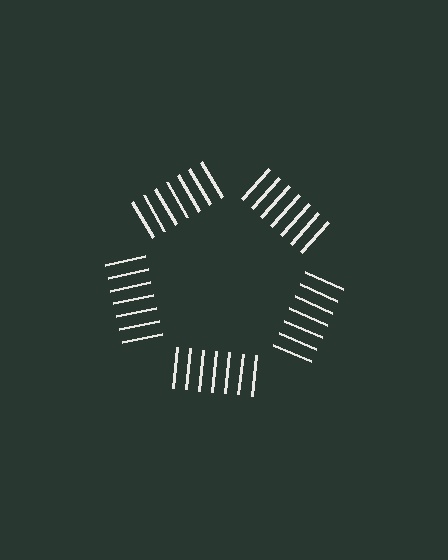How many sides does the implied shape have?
5 sides — the line-ends trace a pentagon.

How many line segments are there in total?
35 — 7 along each of the 5 edges.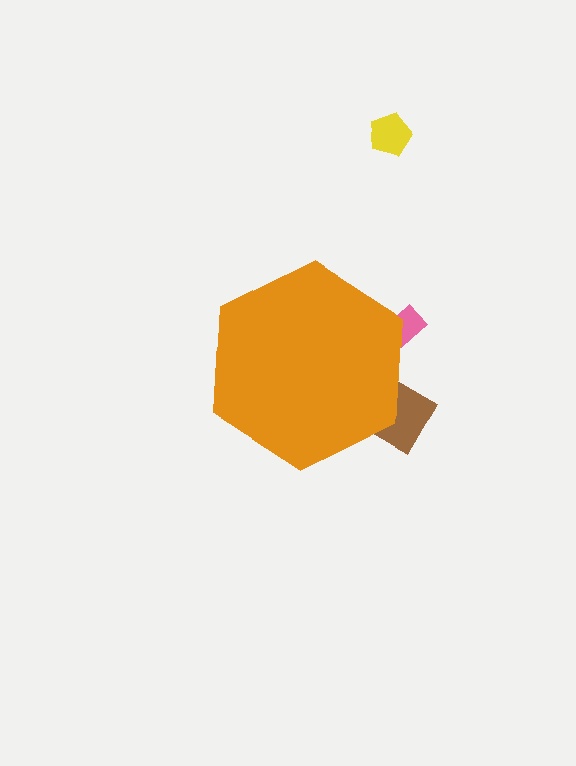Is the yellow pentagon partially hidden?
No, the yellow pentagon is fully visible.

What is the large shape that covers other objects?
An orange hexagon.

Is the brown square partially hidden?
Yes, the brown square is partially hidden behind the orange hexagon.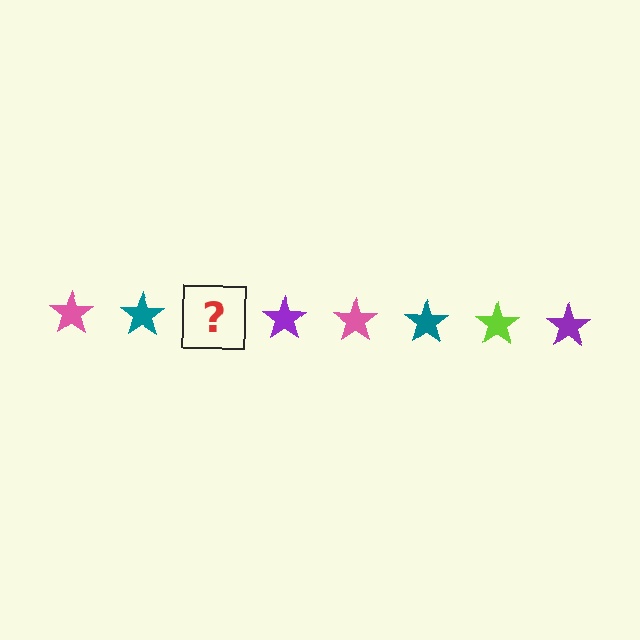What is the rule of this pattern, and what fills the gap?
The rule is that the pattern cycles through pink, teal, lime, purple stars. The gap should be filled with a lime star.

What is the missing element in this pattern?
The missing element is a lime star.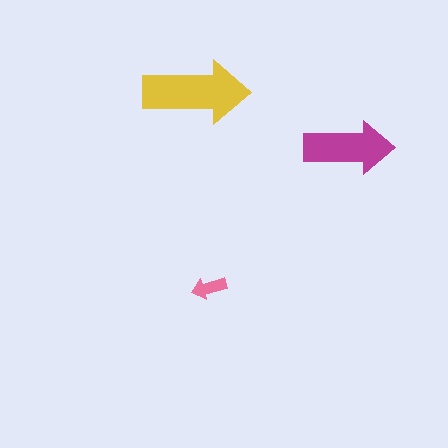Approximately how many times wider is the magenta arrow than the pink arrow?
About 2.5 times wider.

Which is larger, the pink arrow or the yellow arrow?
The yellow one.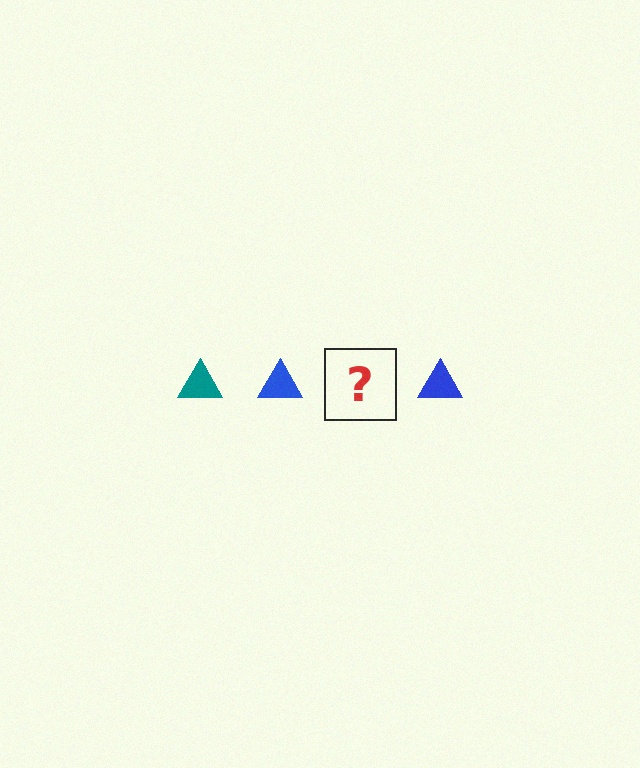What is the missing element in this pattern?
The missing element is a teal triangle.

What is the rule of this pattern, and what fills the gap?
The rule is that the pattern cycles through teal, blue triangles. The gap should be filled with a teal triangle.